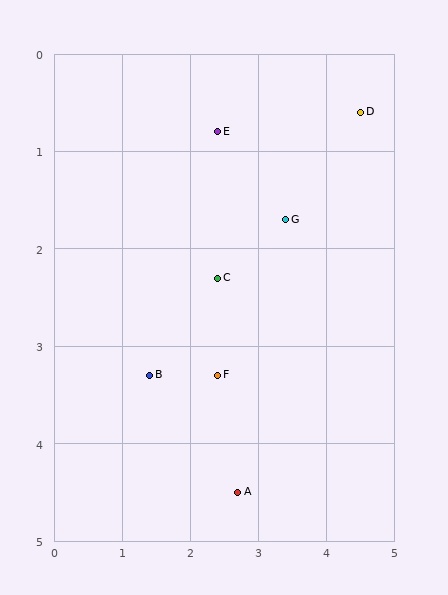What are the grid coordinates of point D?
Point D is at approximately (4.5, 0.6).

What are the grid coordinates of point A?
Point A is at approximately (2.7, 4.5).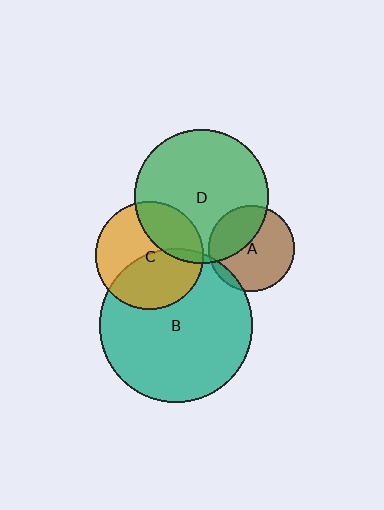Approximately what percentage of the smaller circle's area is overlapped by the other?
Approximately 5%.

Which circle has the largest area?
Circle B (teal).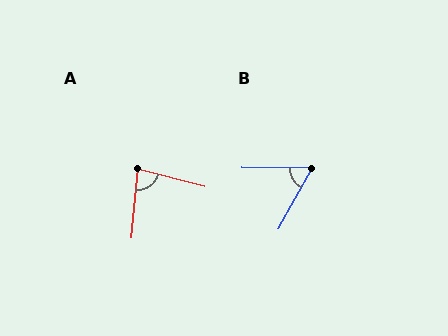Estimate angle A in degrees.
Approximately 80 degrees.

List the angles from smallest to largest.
B (62°), A (80°).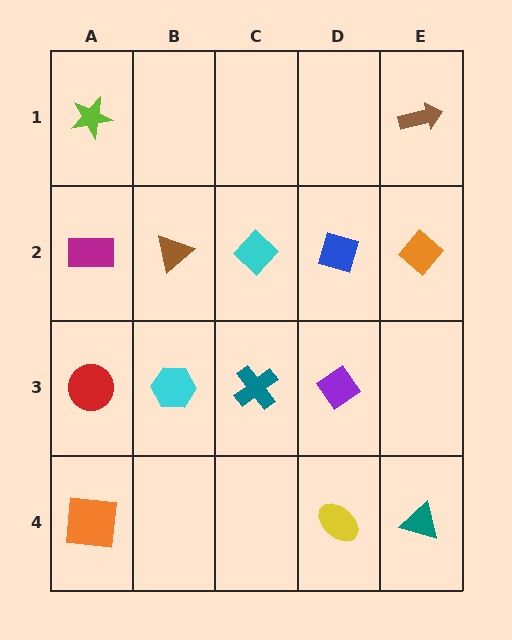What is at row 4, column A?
An orange square.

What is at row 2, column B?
A brown triangle.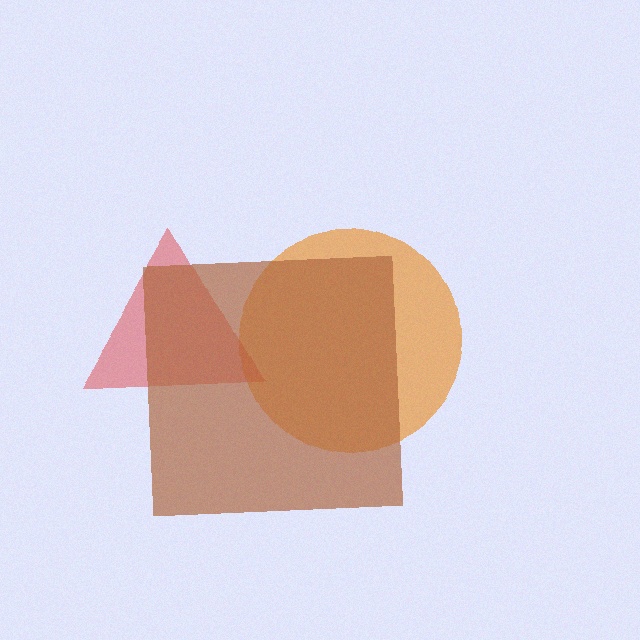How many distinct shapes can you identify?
There are 3 distinct shapes: an orange circle, a red triangle, a brown square.